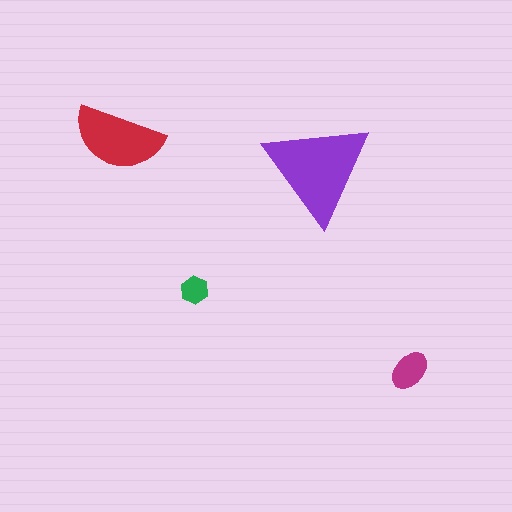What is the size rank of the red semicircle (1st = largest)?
2nd.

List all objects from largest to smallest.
The purple triangle, the red semicircle, the magenta ellipse, the green hexagon.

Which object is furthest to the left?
The red semicircle is leftmost.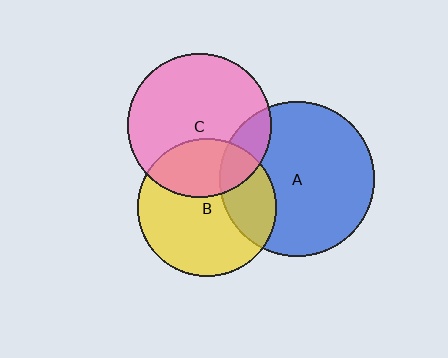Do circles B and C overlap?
Yes.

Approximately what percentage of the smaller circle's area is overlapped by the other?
Approximately 30%.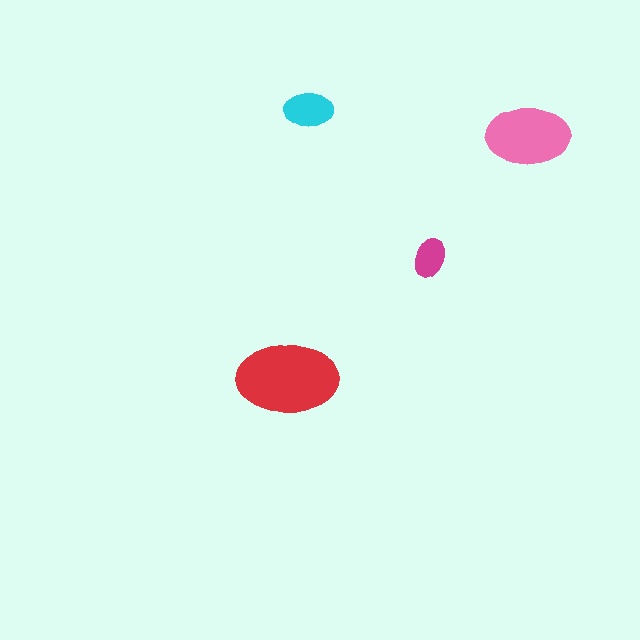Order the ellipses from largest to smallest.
the red one, the pink one, the cyan one, the magenta one.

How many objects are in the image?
There are 4 objects in the image.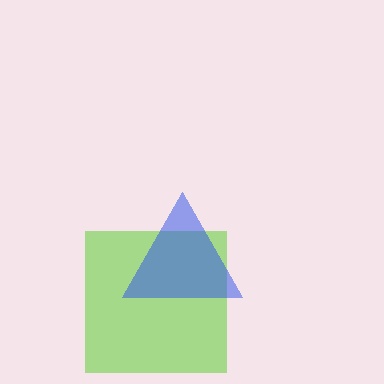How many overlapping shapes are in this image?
There are 2 overlapping shapes in the image.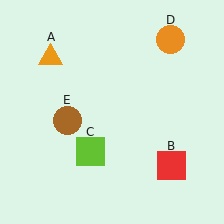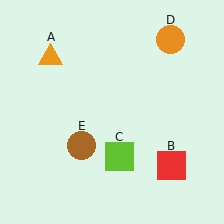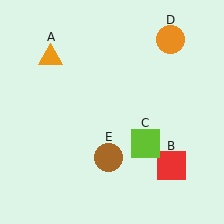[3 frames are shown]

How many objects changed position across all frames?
2 objects changed position: lime square (object C), brown circle (object E).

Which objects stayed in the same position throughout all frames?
Orange triangle (object A) and red square (object B) and orange circle (object D) remained stationary.